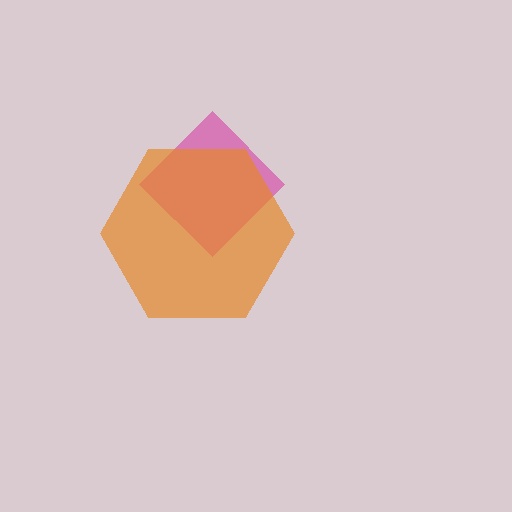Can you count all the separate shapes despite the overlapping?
Yes, there are 2 separate shapes.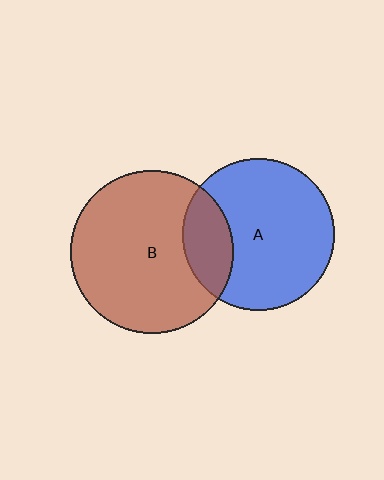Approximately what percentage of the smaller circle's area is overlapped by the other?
Approximately 20%.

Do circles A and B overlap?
Yes.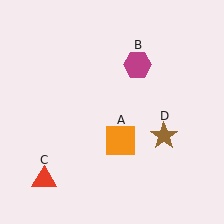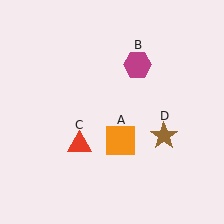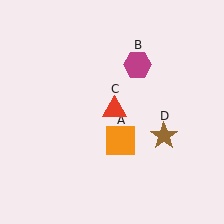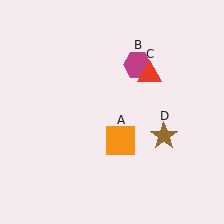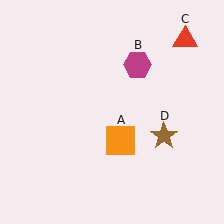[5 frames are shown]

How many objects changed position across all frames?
1 object changed position: red triangle (object C).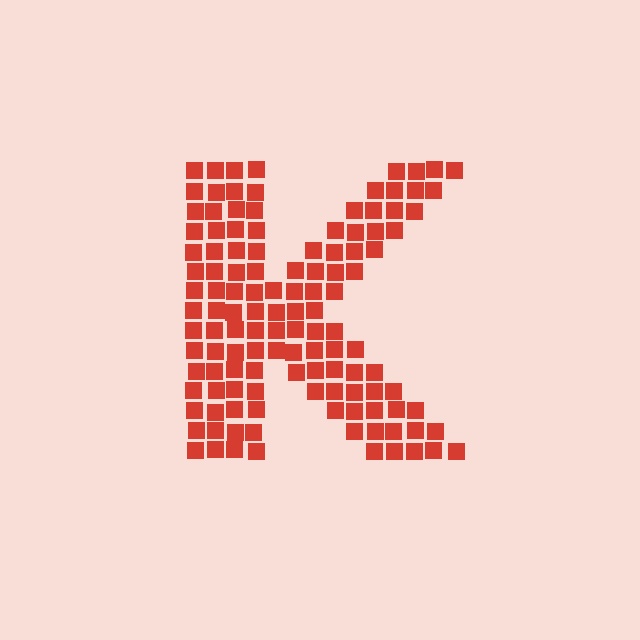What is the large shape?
The large shape is the letter K.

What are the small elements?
The small elements are squares.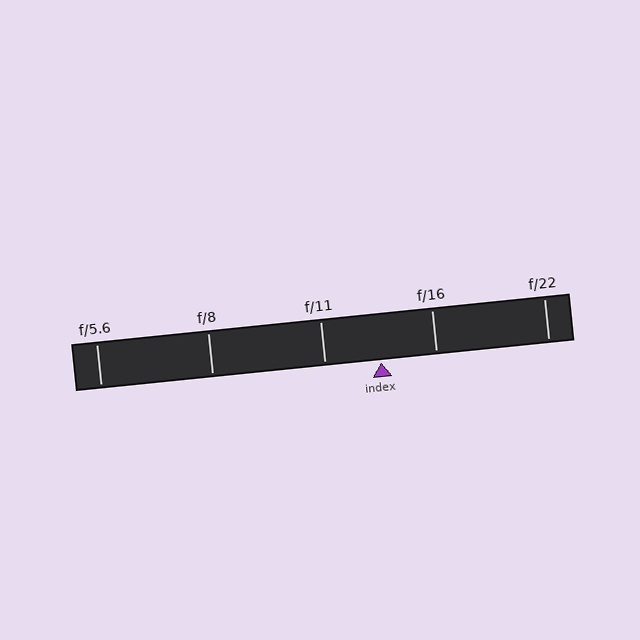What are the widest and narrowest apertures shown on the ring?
The widest aperture shown is f/5.6 and the narrowest is f/22.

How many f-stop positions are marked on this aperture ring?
There are 5 f-stop positions marked.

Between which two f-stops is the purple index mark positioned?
The index mark is between f/11 and f/16.